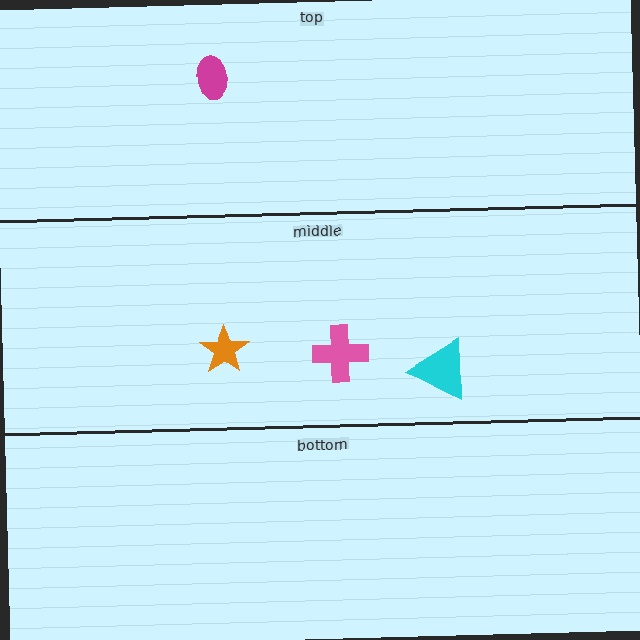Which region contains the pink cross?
The middle region.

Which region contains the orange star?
The middle region.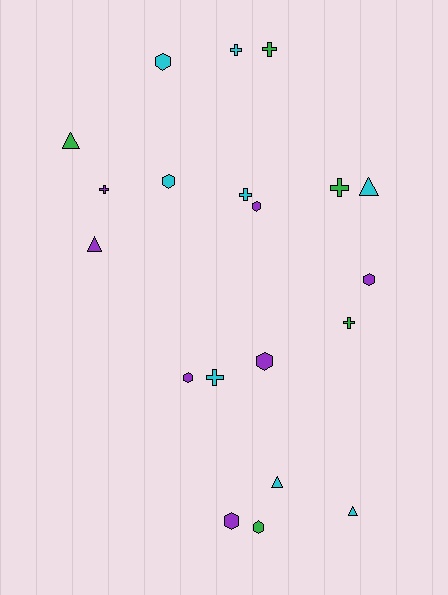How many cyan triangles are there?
There are 3 cyan triangles.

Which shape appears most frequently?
Hexagon, with 8 objects.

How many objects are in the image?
There are 20 objects.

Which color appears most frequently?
Cyan, with 8 objects.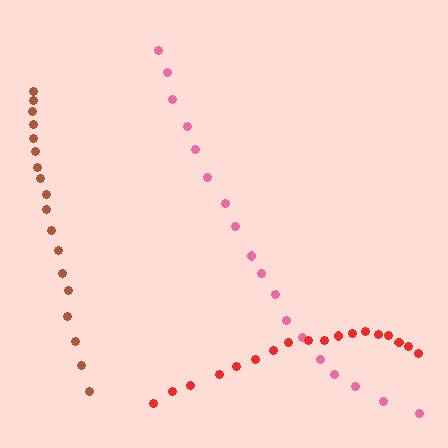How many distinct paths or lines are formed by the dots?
There are 3 distinct paths.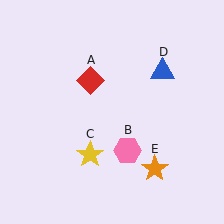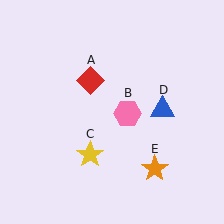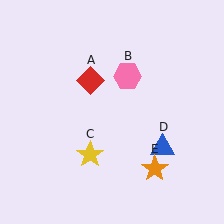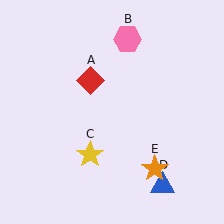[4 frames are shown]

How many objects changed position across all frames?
2 objects changed position: pink hexagon (object B), blue triangle (object D).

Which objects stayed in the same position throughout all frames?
Red diamond (object A) and yellow star (object C) and orange star (object E) remained stationary.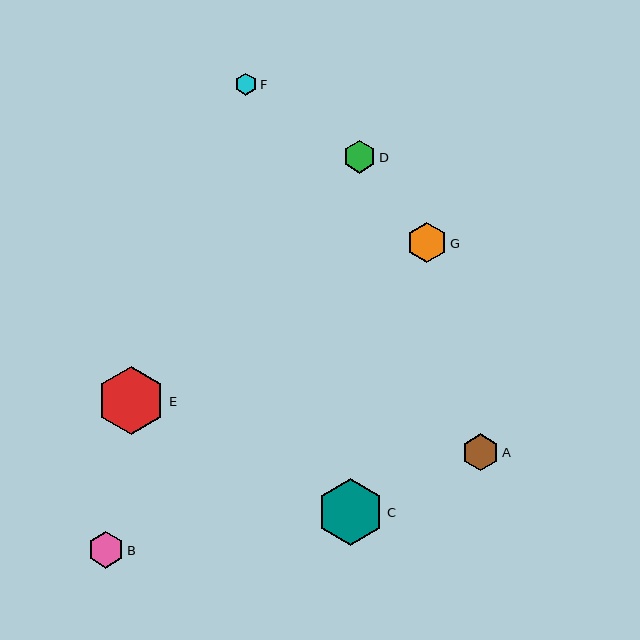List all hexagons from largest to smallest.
From largest to smallest: E, C, G, A, B, D, F.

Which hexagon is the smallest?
Hexagon F is the smallest with a size of approximately 22 pixels.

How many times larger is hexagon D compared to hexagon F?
Hexagon D is approximately 1.5 times the size of hexagon F.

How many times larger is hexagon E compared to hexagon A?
Hexagon E is approximately 1.8 times the size of hexagon A.